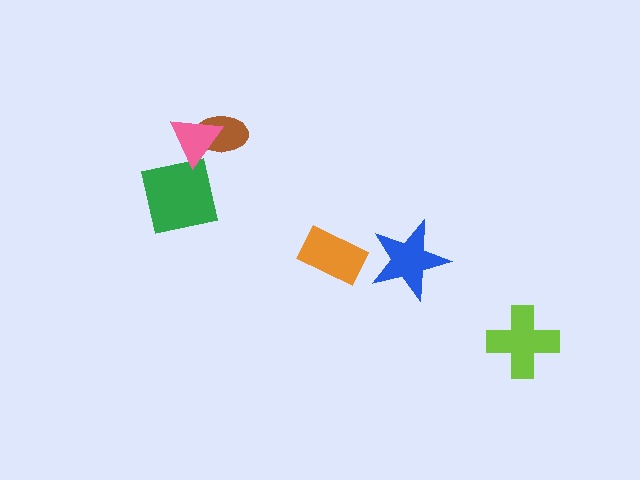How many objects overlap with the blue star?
0 objects overlap with the blue star.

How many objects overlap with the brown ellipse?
1 object overlaps with the brown ellipse.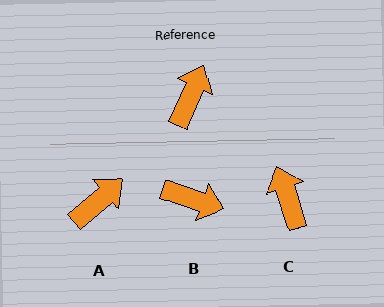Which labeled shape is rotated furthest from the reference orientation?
B, about 85 degrees away.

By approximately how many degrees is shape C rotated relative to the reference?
Approximately 42 degrees counter-clockwise.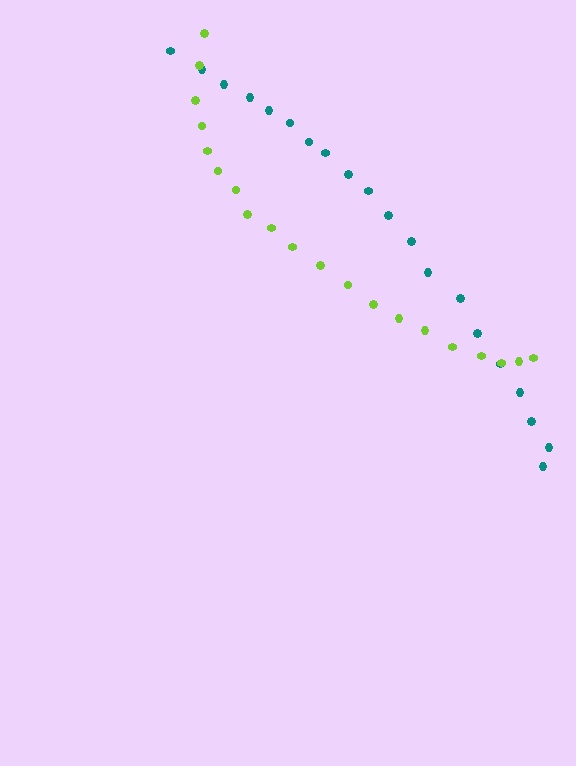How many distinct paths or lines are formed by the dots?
There are 2 distinct paths.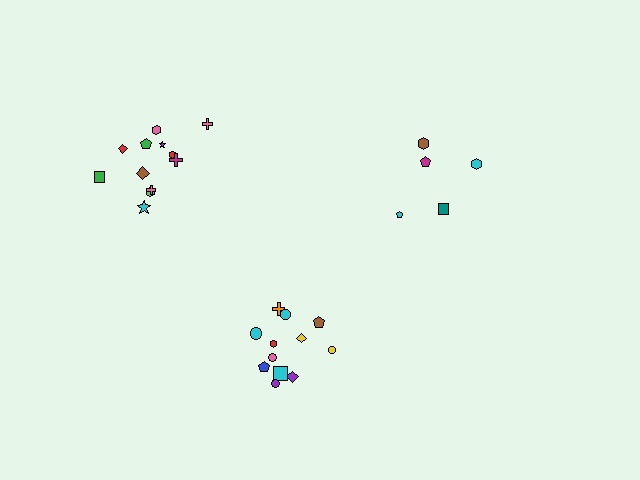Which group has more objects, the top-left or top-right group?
The top-left group.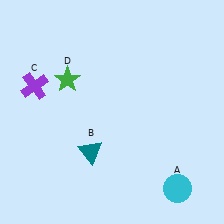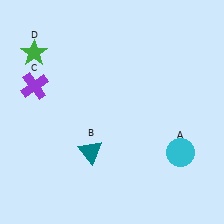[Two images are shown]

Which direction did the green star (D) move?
The green star (D) moved left.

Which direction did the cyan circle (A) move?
The cyan circle (A) moved up.